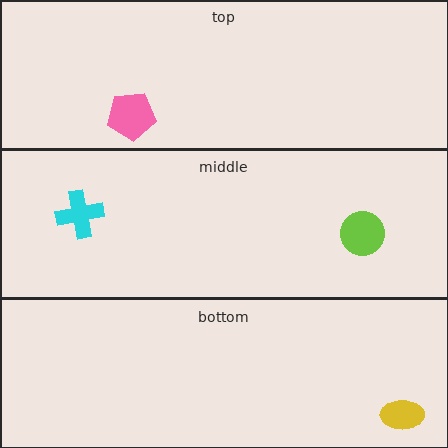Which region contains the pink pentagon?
The top region.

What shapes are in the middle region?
The lime circle, the cyan cross.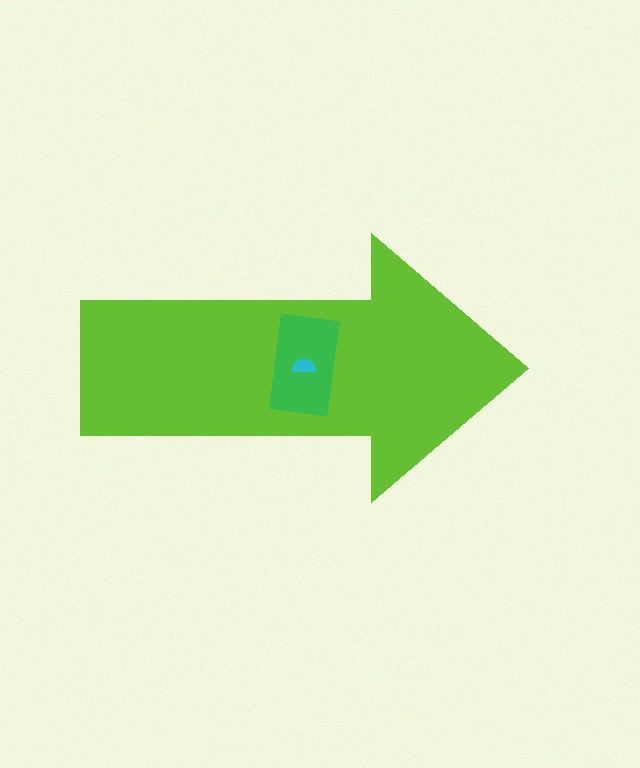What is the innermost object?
The cyan semicircle.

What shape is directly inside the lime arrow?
The green rectangle.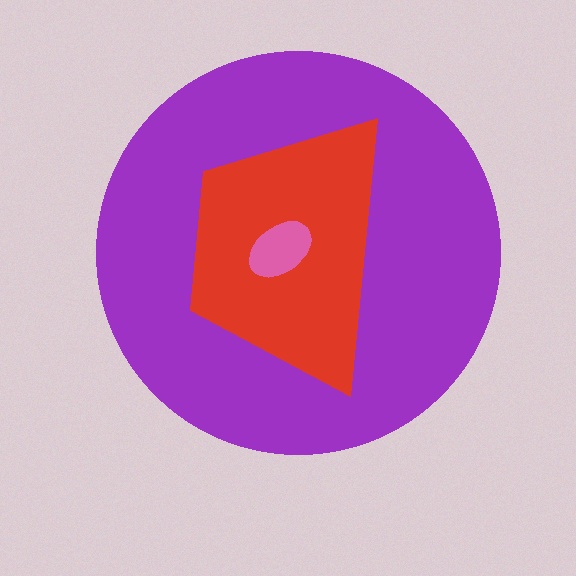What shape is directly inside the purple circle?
The red trapezoid.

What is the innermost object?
The pink ellipse.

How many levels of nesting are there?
3.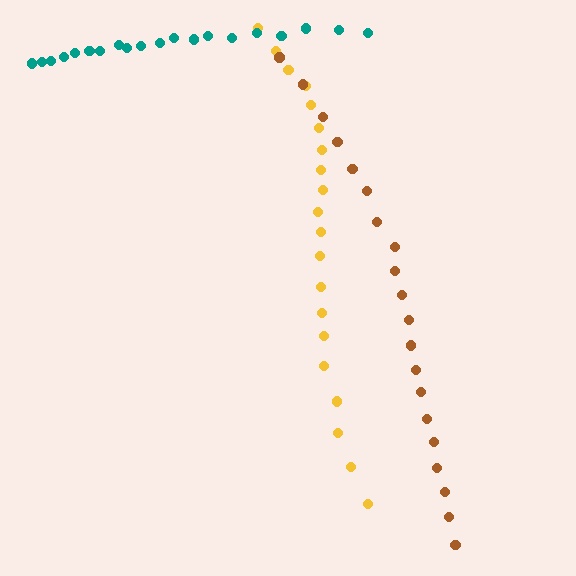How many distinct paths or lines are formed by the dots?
There are 3 distinct paths.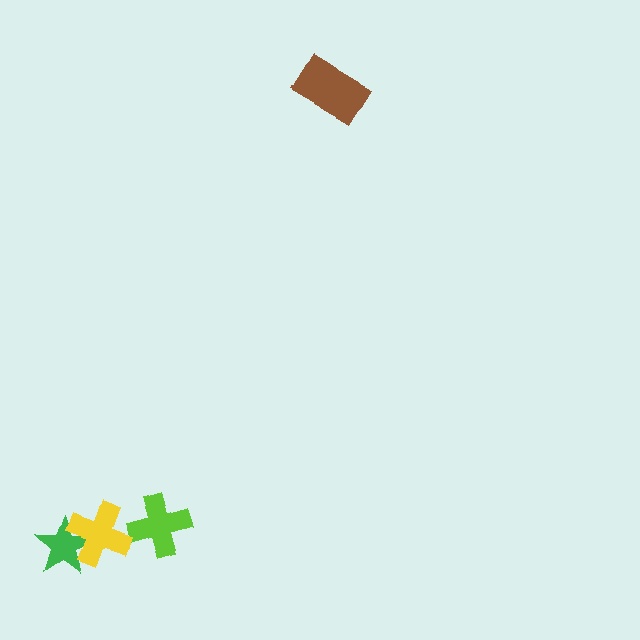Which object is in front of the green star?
The yellow cross is in front of the green star.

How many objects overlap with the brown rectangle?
0 objects overlap with the brown rectangle.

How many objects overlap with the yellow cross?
1 object overlaps with the yellow cross.